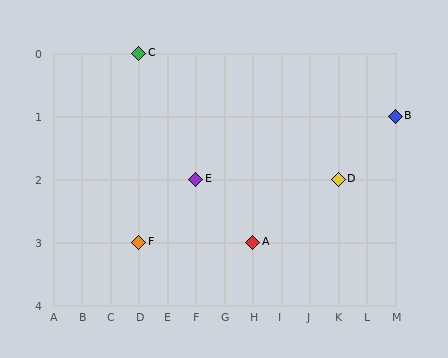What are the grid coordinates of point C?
Point C is at grid coordinates (D, 0).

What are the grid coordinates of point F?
Point F is at grid coordinates (D, 3).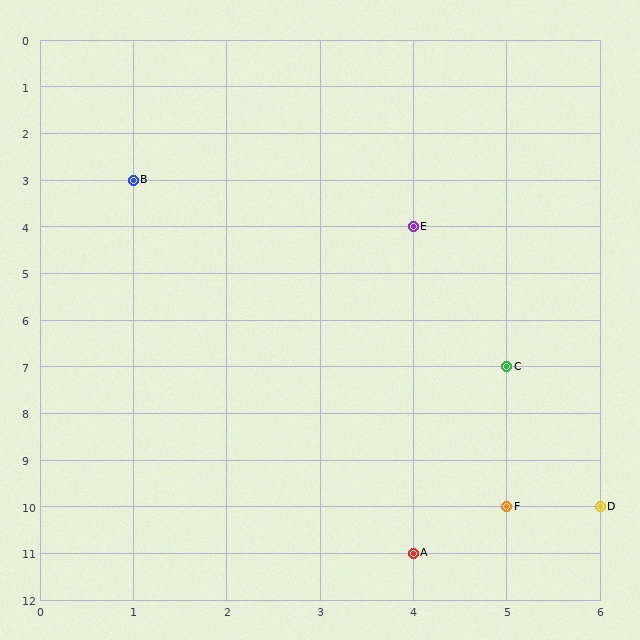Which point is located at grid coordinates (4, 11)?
Point A is at (4, 11).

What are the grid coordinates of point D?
Point D is at grid coordinates (6, 10).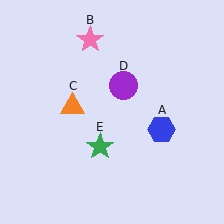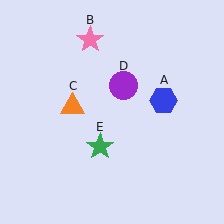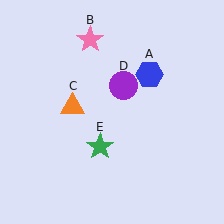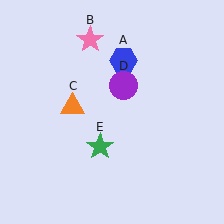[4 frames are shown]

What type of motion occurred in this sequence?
The blue hexagon (object A) rotated counterclockwise around the center of the scene.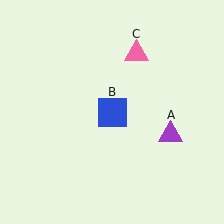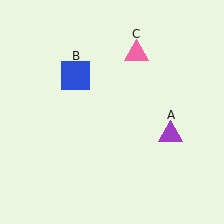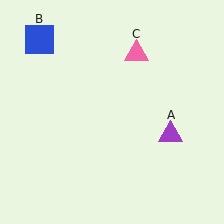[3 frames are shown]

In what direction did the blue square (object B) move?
The blue square (object B) moved up and to the left.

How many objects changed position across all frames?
1 object changed position: blue square (object B).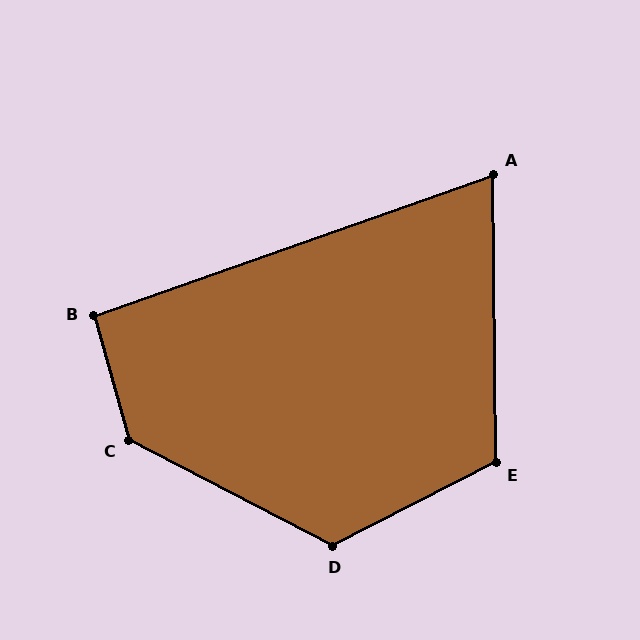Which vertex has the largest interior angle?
C, at approximately 133 degrees.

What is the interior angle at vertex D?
Approximately 126 degrees (obtuse).